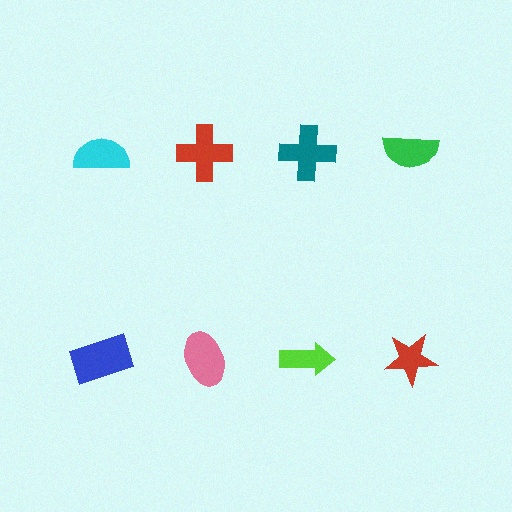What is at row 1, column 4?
A green semicircle.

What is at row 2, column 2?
A pink ellipse.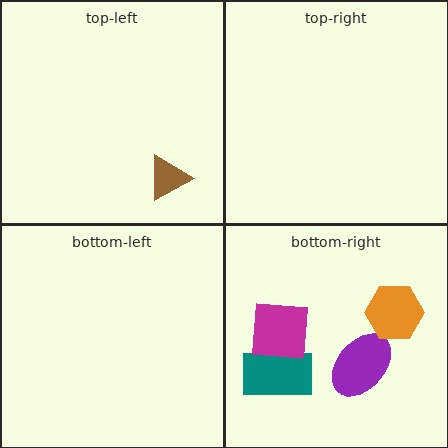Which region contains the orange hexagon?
The bottom-right region.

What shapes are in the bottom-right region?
The teal rectangle, the purple ellipse, the magenta square, the orange hexagon.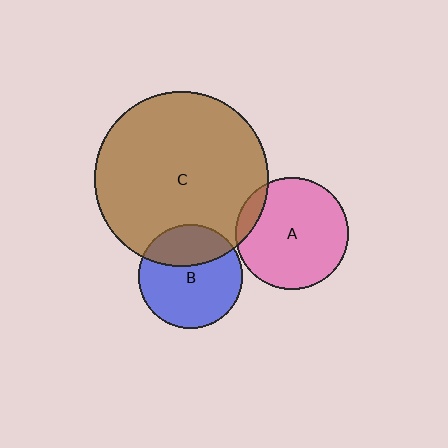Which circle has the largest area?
Circle C (brown).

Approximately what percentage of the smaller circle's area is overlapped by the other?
Approximately 10%.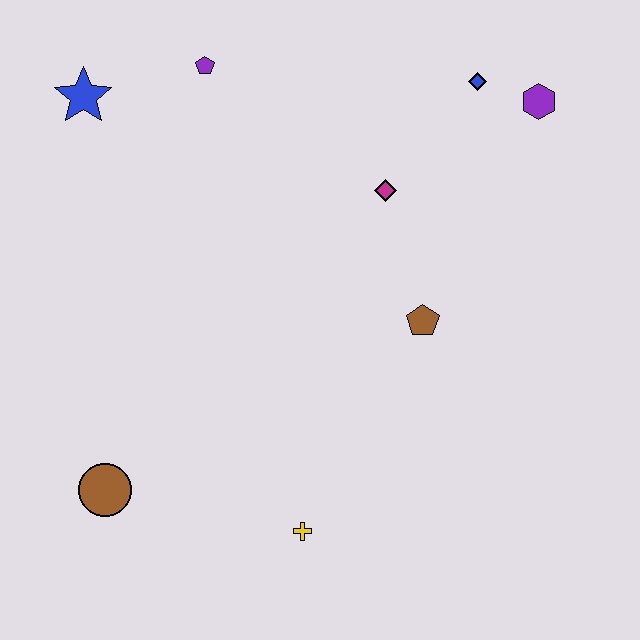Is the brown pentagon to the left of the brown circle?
No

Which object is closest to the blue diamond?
The purple hexagon is closest to the blue diamond.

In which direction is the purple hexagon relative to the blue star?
The purple hexagon is to the right of the blue star.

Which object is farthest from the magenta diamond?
The brown circle is farthest from the magenta diamond.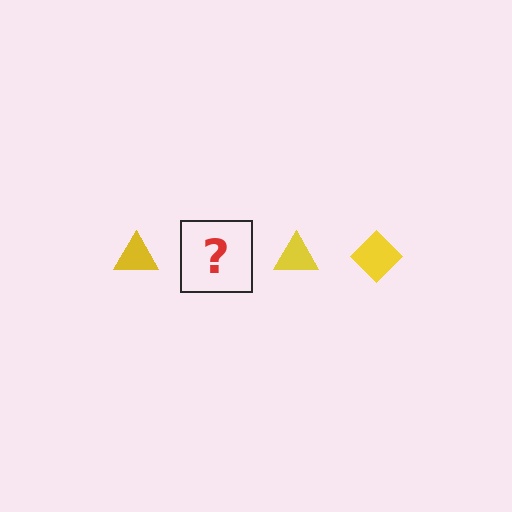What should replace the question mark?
The question mark should be replaced with a yellow diamond.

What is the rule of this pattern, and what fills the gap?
The rule is that the pattern cycles through triangle, diamond shapes in yellow. The gap should be filled with a yellow diamond.